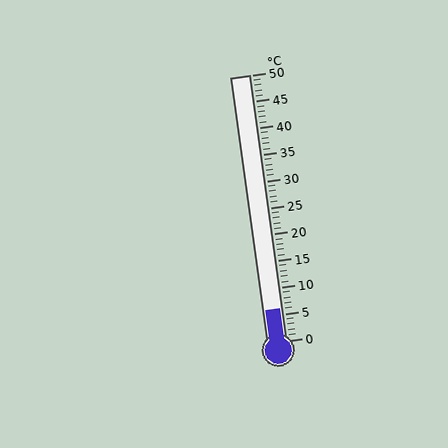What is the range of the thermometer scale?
The thermometer scale ranges from 0°C to 50°C.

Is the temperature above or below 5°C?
The temperature is above 5°C.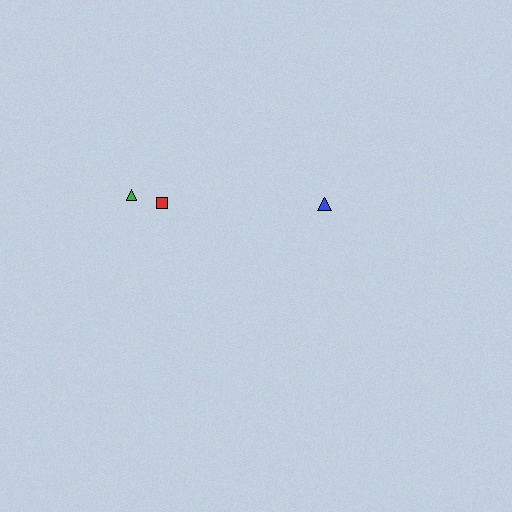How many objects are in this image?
There are 3 objects.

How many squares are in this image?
There is 1 square.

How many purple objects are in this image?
There are no purple objects.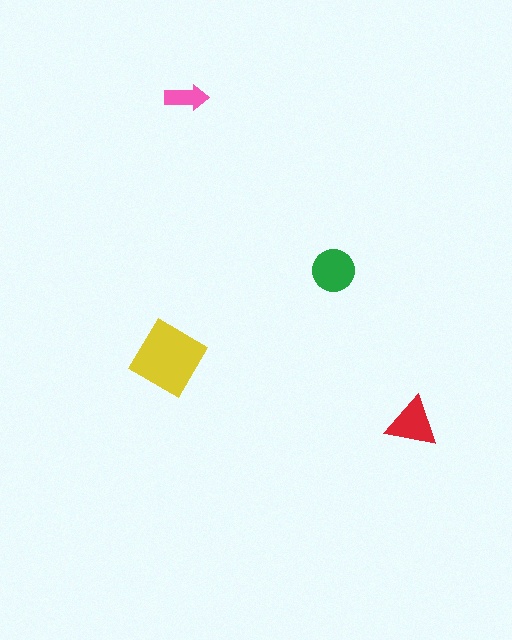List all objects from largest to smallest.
The yellow diamond, the green circle, the red triangle, the pink arrow.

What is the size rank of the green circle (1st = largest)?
2nd.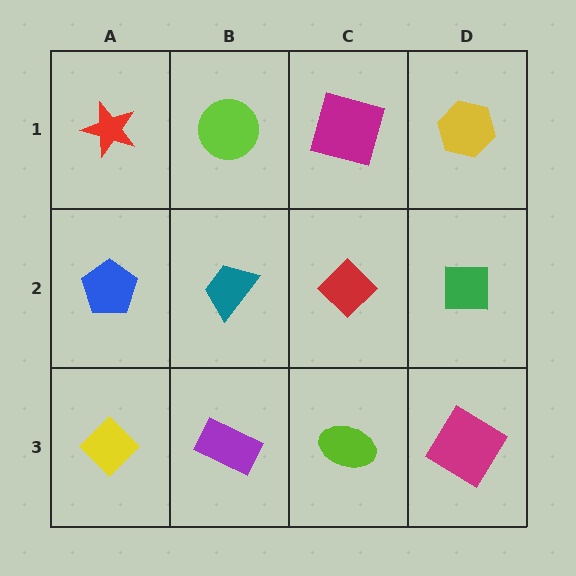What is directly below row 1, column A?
A blue pentagon.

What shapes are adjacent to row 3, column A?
A blue pentagon (row 2, column A), a purple rectangle (row 3, column B).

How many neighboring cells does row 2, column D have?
3.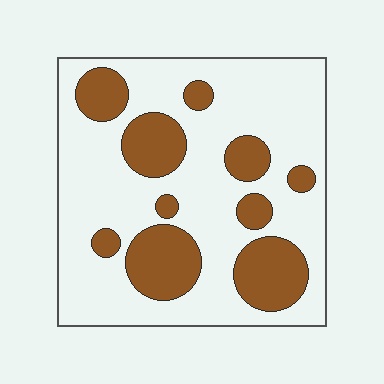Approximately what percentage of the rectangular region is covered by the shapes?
Approximately 30%.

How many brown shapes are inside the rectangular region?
10.